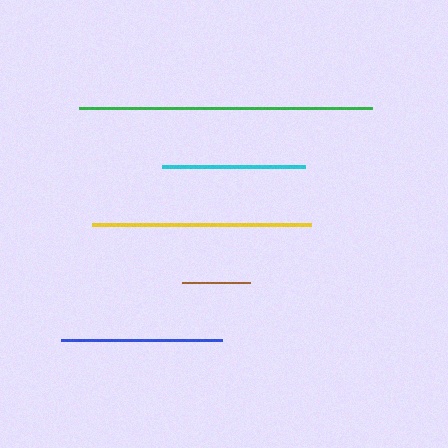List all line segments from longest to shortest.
From longest to shortest: green, yellow, blue, cyan, brown.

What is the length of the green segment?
The green segment is approximately 293 pixels long.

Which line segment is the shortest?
The brown line is the shortest at approximately 68 pixels.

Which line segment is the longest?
The green line is the longest at approximately 293 pixels.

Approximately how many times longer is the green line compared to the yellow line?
The green line is approximately 1.3 times the length of the yellow line.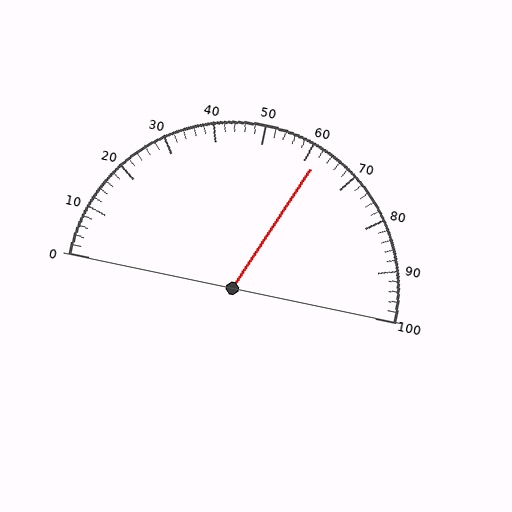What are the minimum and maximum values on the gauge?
The gauge ranges from 0 to 100.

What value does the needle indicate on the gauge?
The needle indicates approximately 62.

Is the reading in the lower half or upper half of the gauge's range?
The reading is in the upper half of the range (0 to 100).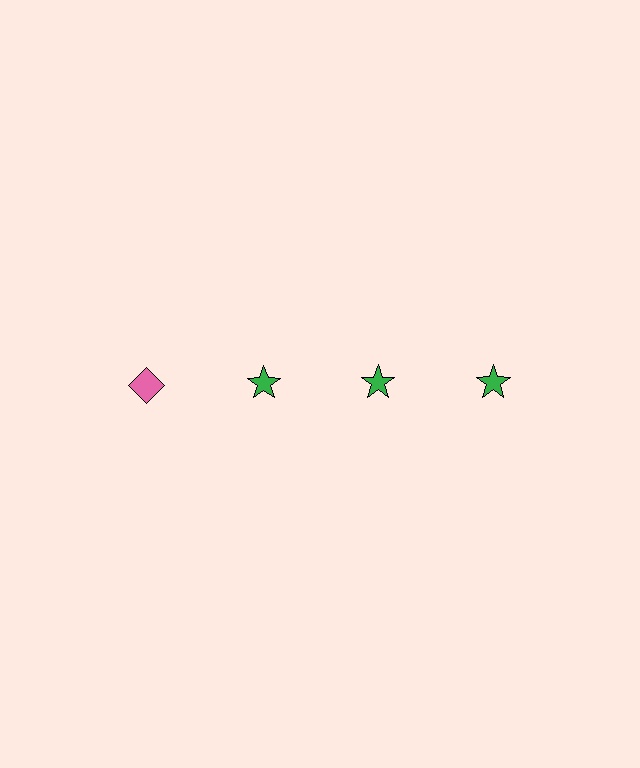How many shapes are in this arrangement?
There are 4 shapes arranged in a grid pattern.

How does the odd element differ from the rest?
It differs in both color (pink instead of green) and shape (diamond instead of star).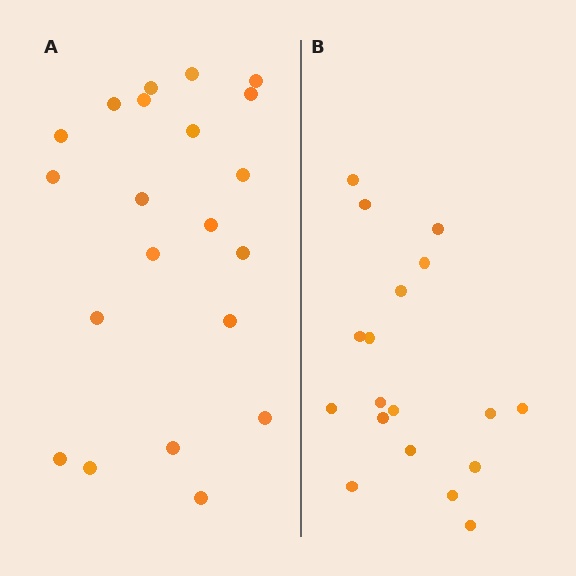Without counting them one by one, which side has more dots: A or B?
Region A (the left region) has more dots.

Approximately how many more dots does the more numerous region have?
Region A has just a few more — roughly 2 or 3 more dots than region B.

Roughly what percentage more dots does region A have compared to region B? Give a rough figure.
About 15% more.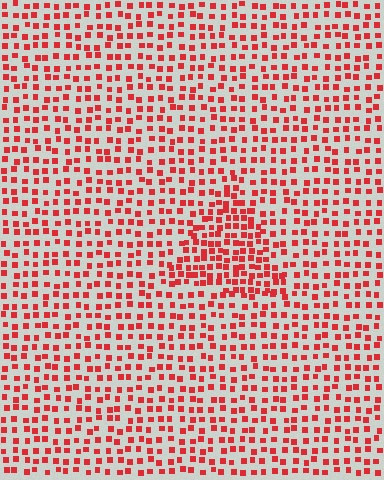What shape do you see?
I see a triangle.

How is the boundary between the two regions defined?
The boundary is defined by a change in element density (approximately 1.7x ratio). All elements are the same color, size, and shape.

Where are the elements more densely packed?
The elements are more densely packed inside the triangle boundary.